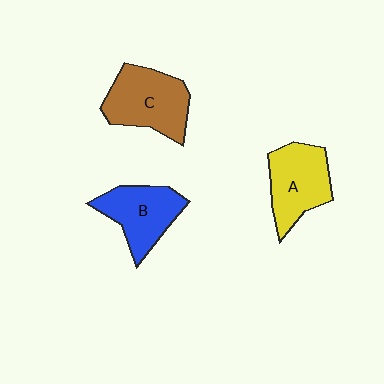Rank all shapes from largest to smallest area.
From largest to smallest: C (brown), A (yellow), B (blue).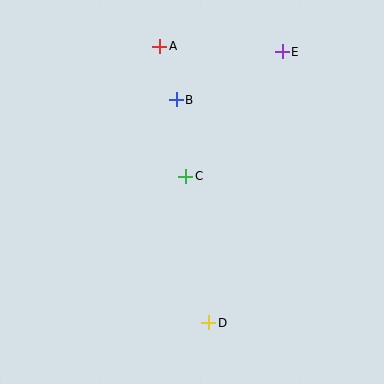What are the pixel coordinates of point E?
Point E is at (282, 52).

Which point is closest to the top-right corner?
Point E is closest to the top-right corner.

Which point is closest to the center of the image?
Point C at (186, 176) is closest to the center.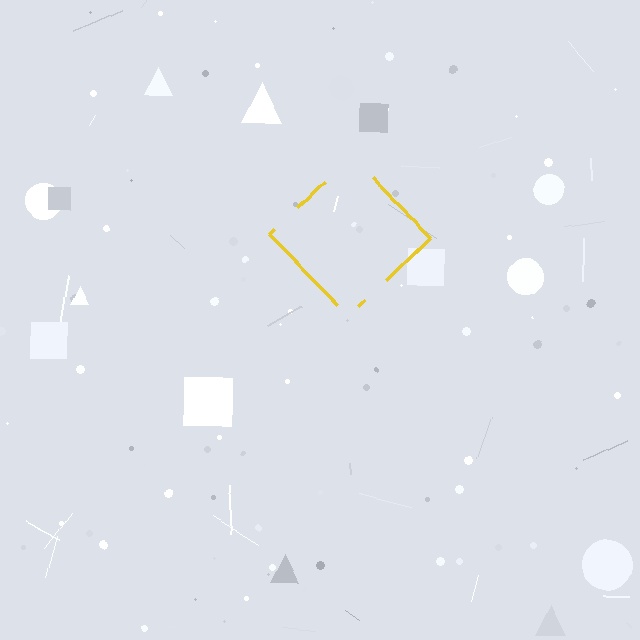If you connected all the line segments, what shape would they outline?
They would outline a diamond.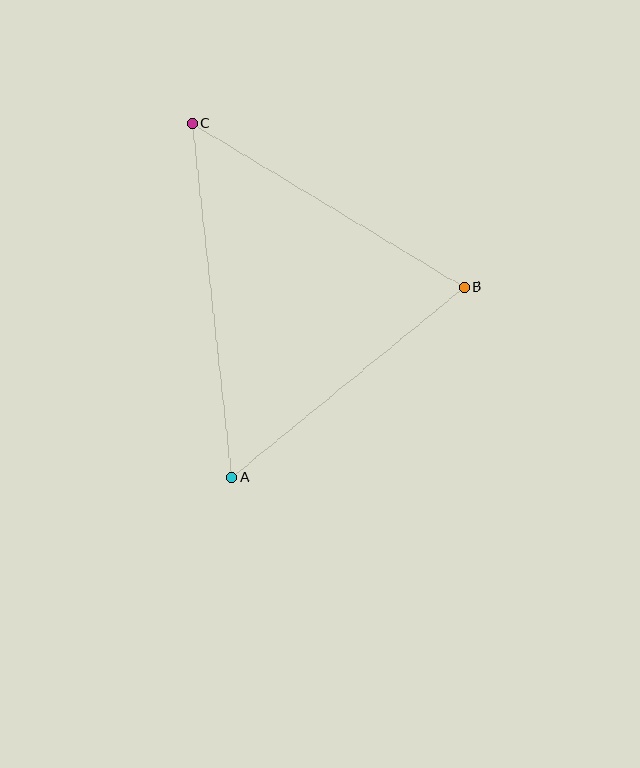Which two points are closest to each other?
Points A and B are closest to each other.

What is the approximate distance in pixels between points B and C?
The distance between B and C is approximately 317 pixels.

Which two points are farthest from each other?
Points A and C are farthest from each other.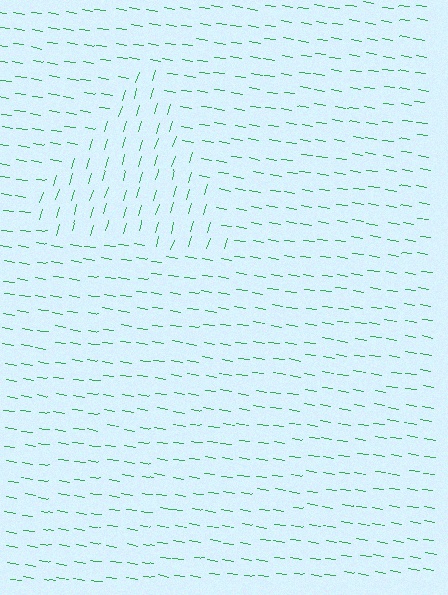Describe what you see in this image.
The image is filled with small green line segments. A triangle region in the image has lines oriented differently from the surrounding lines, creating a visible texture boundary.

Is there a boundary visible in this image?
Yes, there is a texture boundary formed by a change in line orientation.